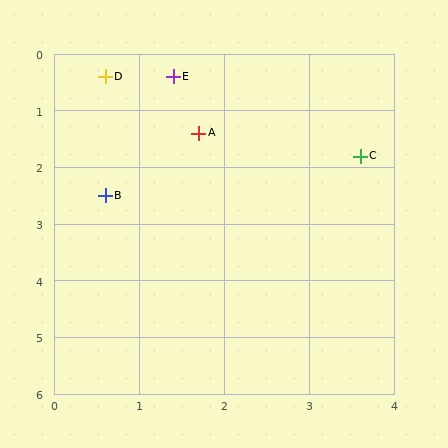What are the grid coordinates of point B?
Point B is at approximately (0.6, 2.5).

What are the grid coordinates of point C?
Point C is at approximately (3.6, 1.8).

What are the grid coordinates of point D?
Point D is at approximately (0.6, 0.4).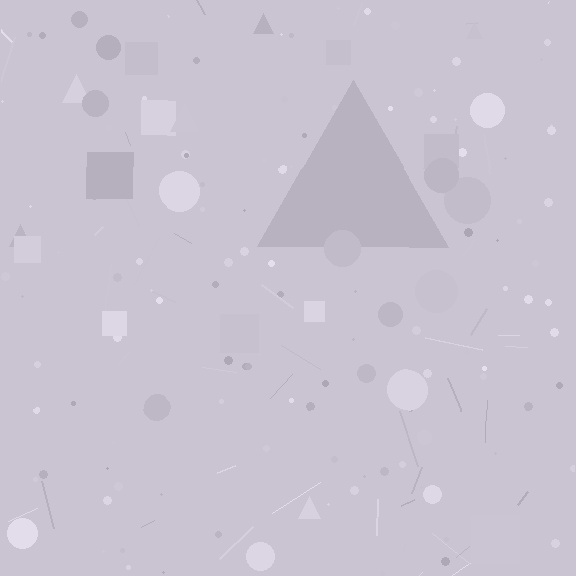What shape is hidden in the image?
A triangle is hidden in the image.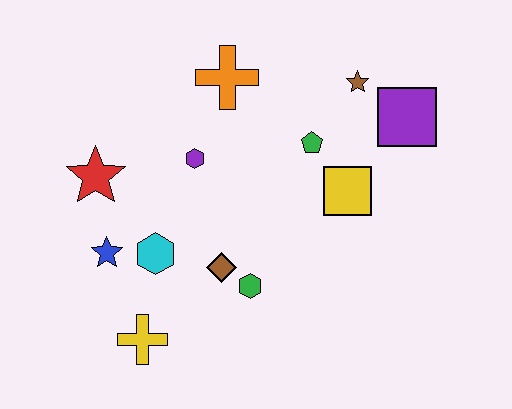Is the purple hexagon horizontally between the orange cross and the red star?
Yes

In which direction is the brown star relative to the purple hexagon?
The brown star is to the right of the purple hexagon.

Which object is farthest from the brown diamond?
The purple square is farthest from the brown diamond.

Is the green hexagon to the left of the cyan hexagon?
No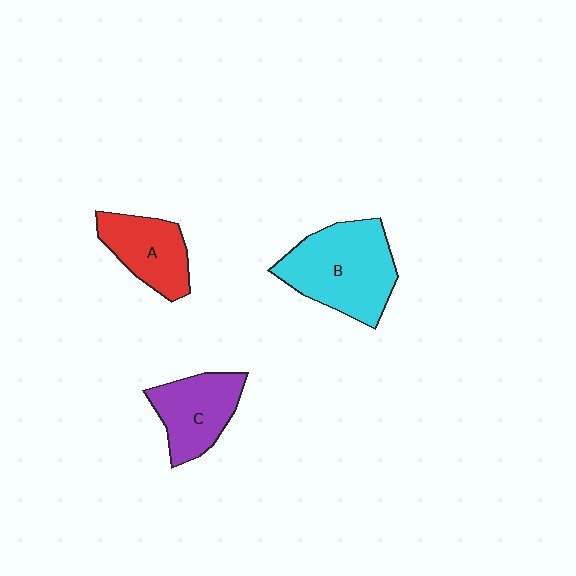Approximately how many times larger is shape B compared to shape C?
Approximately 1.5 times.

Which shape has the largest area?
Shape B (cyan).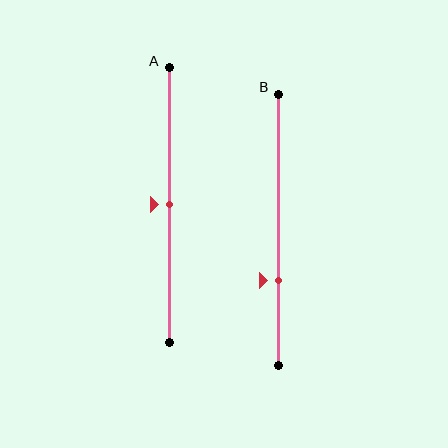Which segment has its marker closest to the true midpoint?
Segment A has its marker closest to the true midpoint.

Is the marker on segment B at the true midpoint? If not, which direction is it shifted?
No, the marker on segment B is shifted downward by about 19% of the segment length.